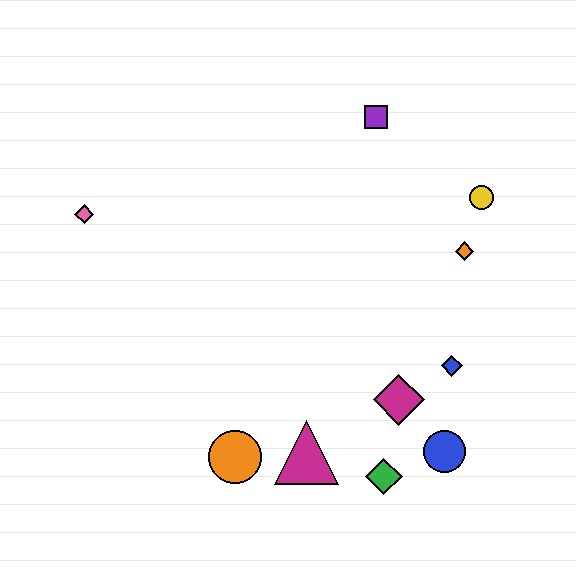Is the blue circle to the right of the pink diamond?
Yes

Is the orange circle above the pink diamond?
No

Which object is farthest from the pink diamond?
The blue circle is farthest from the pink diamond.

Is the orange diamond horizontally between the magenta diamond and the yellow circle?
Yes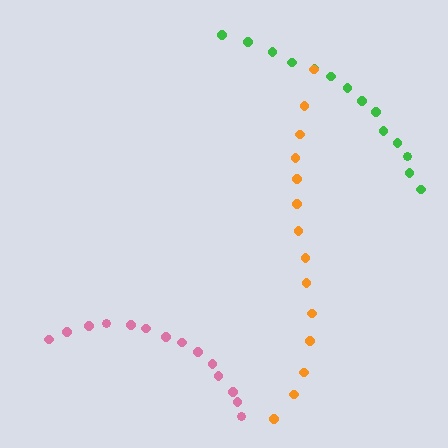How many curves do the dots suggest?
There are 3 distinct paths.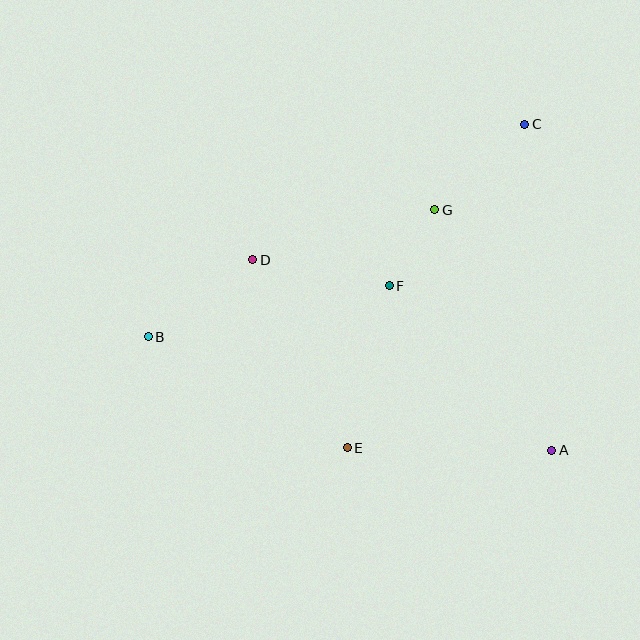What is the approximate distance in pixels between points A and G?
The distance between A and G is approximately 268 pixels.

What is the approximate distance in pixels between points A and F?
The distance between A and F is approximately 231 pixels.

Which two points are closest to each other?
Points F and G are closest to each other.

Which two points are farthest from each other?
Points B and C are farthest from each other.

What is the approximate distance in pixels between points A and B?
The distance between A and B is approximately 419 pixels.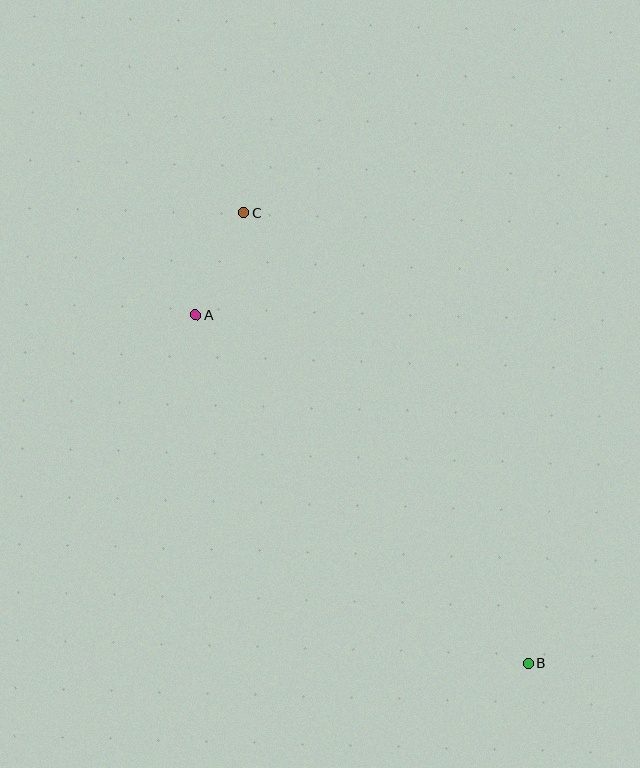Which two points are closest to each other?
Points A and C are closest to each other.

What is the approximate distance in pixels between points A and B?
The distance between A and B is approximately 482 pixels.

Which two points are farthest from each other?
Points B and C are farthest from each other.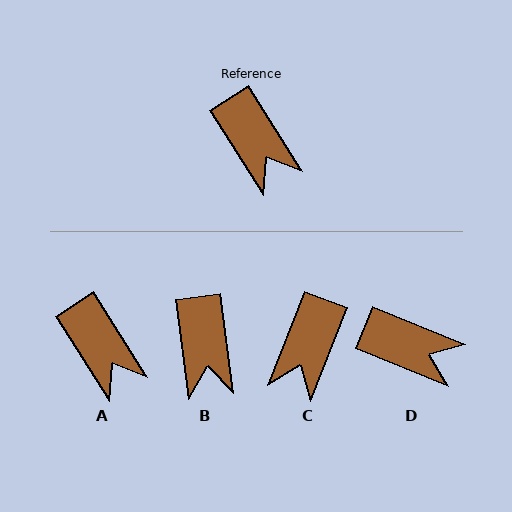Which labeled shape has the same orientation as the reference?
A.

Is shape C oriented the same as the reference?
No, it is off by about 54 degrees.